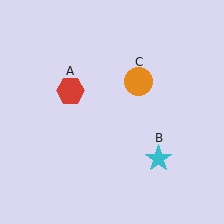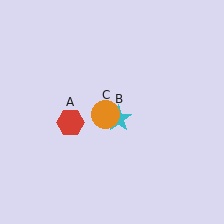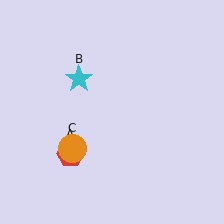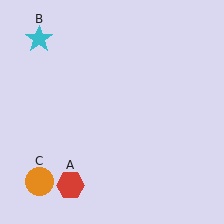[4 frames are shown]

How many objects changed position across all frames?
3 objects changed position: red hexagon (object A), cyan star (object B), orange circle (object C).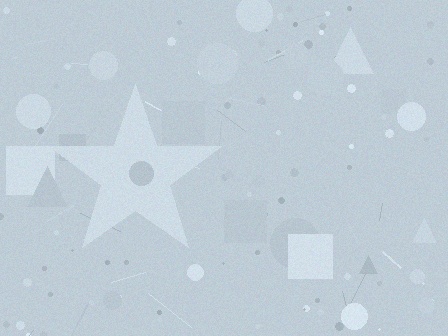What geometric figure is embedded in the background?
A star is embedded in the background.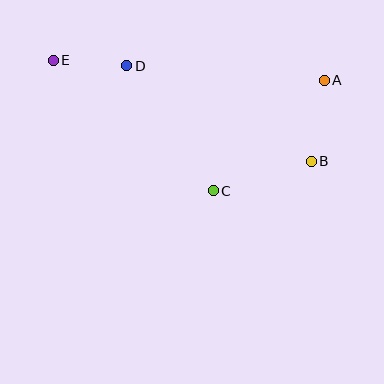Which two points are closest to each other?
Points D and E are closest to each other.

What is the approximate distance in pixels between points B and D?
The distance between B and D is approximately 208 pixels.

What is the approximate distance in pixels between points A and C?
The distance between A and C is approximately 157 pixels.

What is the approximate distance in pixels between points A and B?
The distance between A and B is approximately 82 pixels.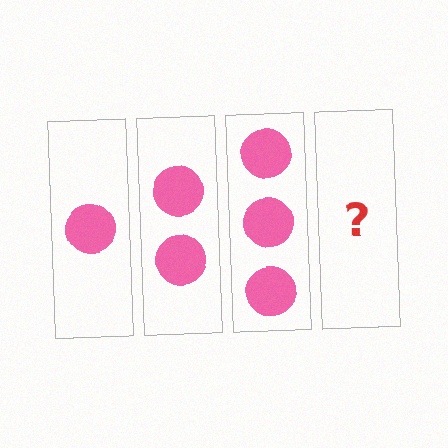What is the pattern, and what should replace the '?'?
The pattern is that each step adds one more circle. The '?' should be 4 circles.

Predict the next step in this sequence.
The next step is 4 circles.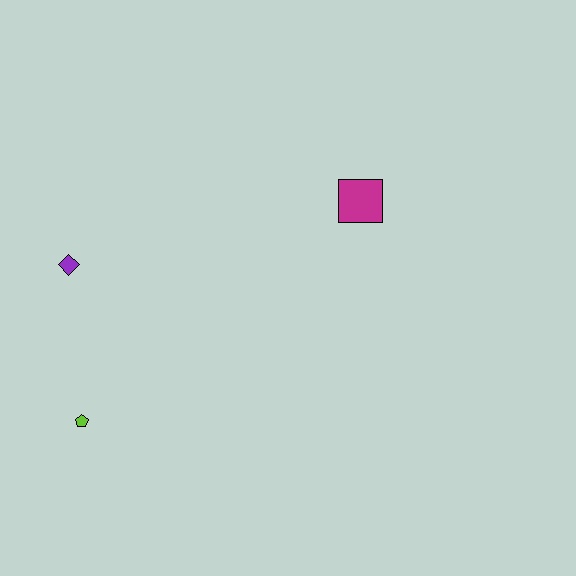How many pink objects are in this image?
There are no pink objects.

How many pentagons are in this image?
There is 1 pentagon.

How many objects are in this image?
There are 3 objects.